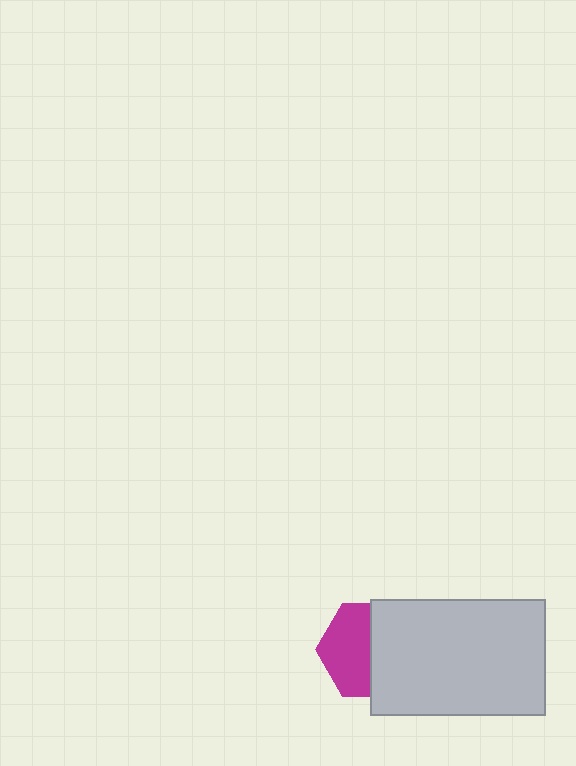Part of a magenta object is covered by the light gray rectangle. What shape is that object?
It is a hexagon.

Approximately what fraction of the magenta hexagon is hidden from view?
Roughly 50% of the magenta hexagon is hidden behind the light gray rectangle.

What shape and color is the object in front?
The object in front is a light gray rectangle.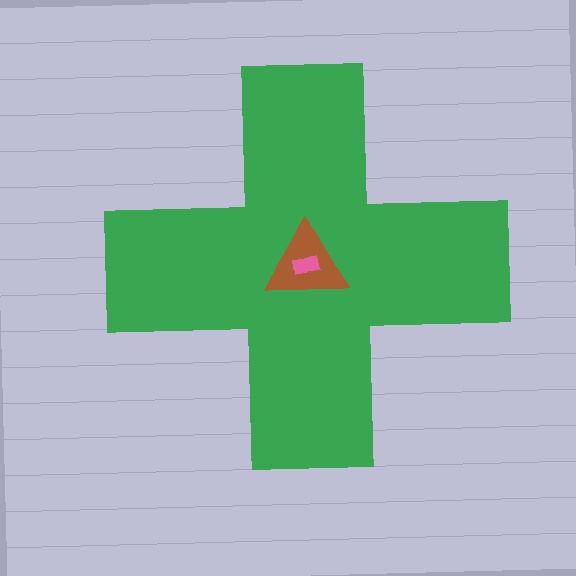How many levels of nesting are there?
3.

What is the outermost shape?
The green cross.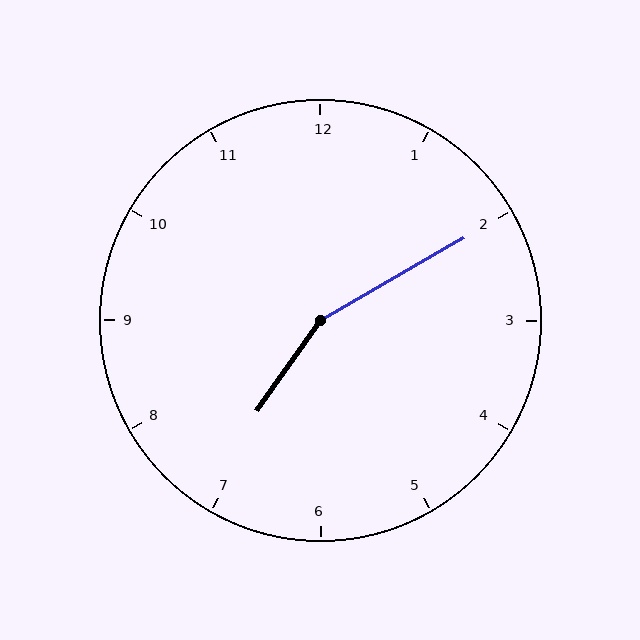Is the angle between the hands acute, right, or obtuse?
It is obtuse.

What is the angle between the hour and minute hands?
Approximately 155 degrees.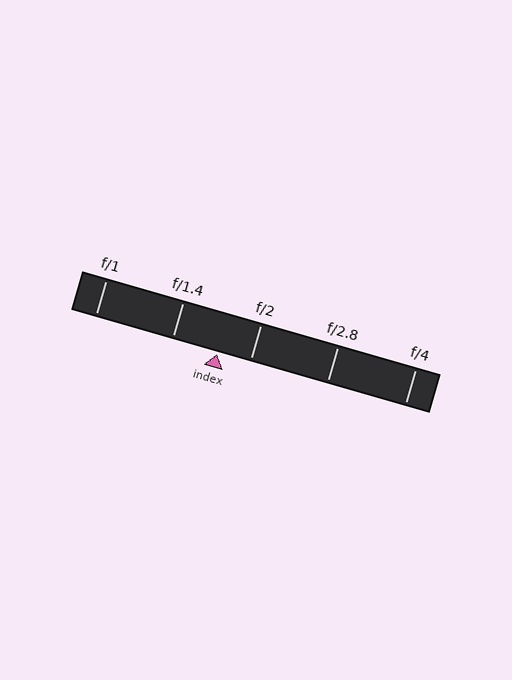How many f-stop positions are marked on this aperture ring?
There are 5 f-stop positions marked.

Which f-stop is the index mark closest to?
The index mark is closest to f/2.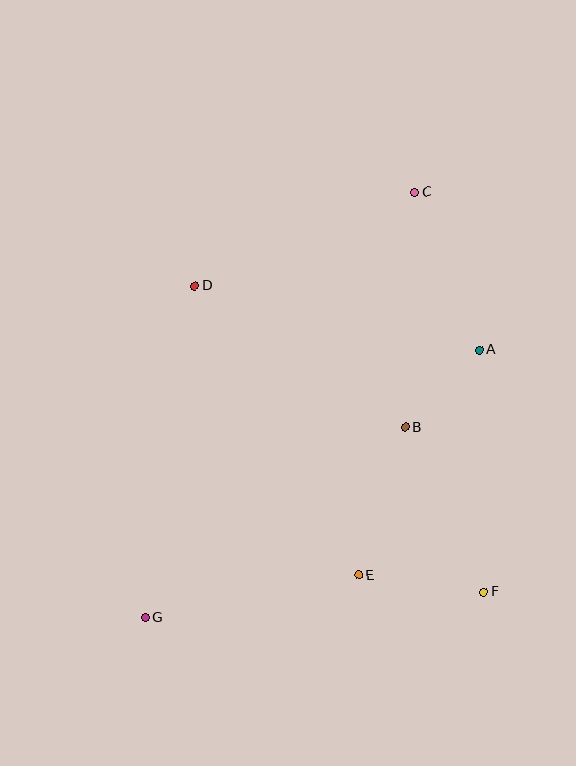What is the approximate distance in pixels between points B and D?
The distance between B and D is approximately 253 pixels.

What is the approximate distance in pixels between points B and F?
The distance between B and F is approximately 183 pixels.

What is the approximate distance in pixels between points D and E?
The distance between D and E is approximately 332 pixels.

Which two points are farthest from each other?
Points C and G are farthest from each other.